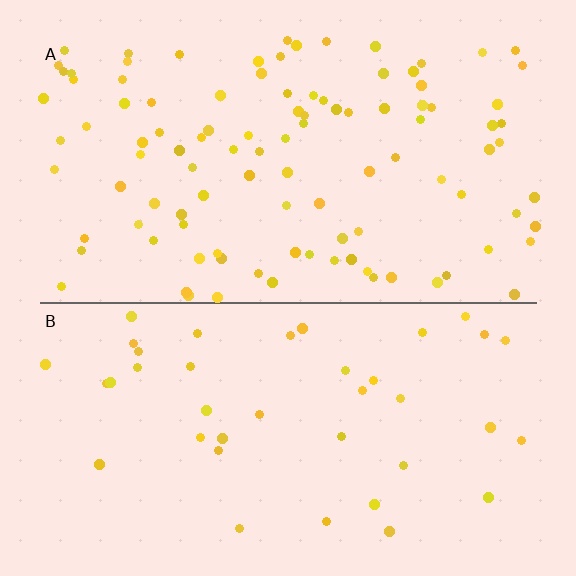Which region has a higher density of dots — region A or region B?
A (the top).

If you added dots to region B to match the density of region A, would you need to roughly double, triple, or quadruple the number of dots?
Approximately triple.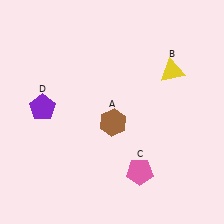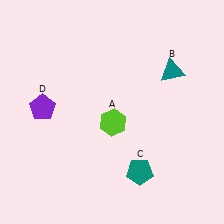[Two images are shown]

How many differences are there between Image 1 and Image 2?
There are 3 differences between the two images.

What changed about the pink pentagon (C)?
In Image 1, C is pink. In Image 2, it changed to teal.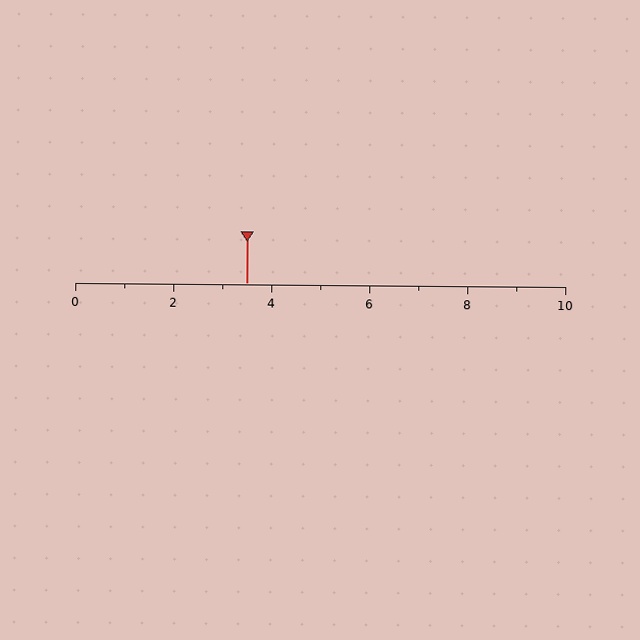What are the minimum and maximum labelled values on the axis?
The axis runs from 0 to 10.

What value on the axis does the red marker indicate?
The marker indicates approximately 3.5.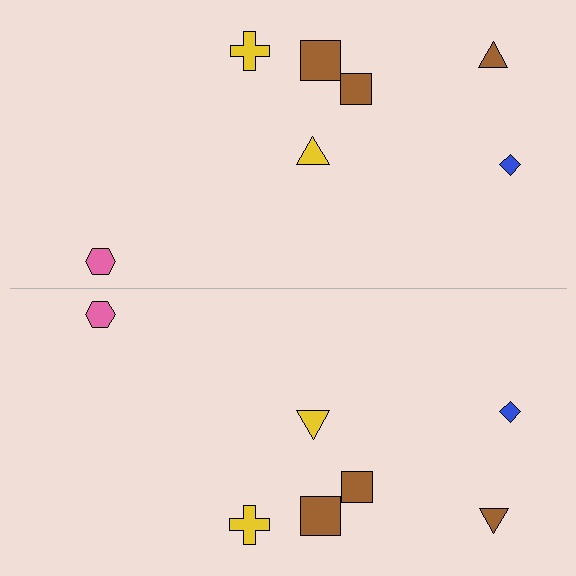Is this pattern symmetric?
Yes, this pattern has bilateral (reflection) symmetry.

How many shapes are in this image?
There are 14 shapes in this image.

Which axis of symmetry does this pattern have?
The pattern has a horizontal axis of symmetry running through the center of the image.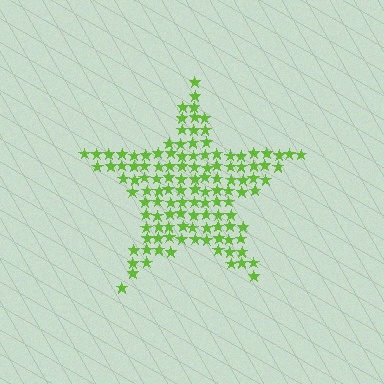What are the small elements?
The small elements are stars.